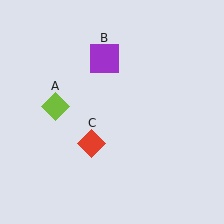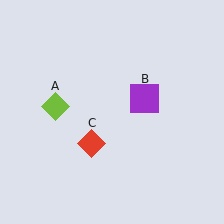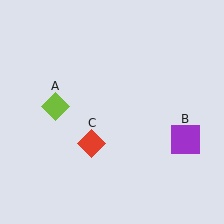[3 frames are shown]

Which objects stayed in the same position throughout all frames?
Lime diamond (object A) and red diamond (object C) remained stationary.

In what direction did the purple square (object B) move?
The purple square (object B) moved down and to the right.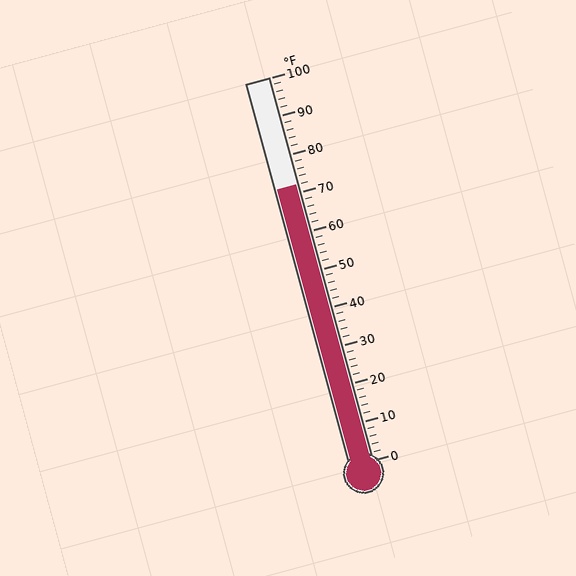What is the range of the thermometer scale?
The thermometer scale ranges from 0°F to 100°F.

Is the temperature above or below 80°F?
The temperature is below 80°F.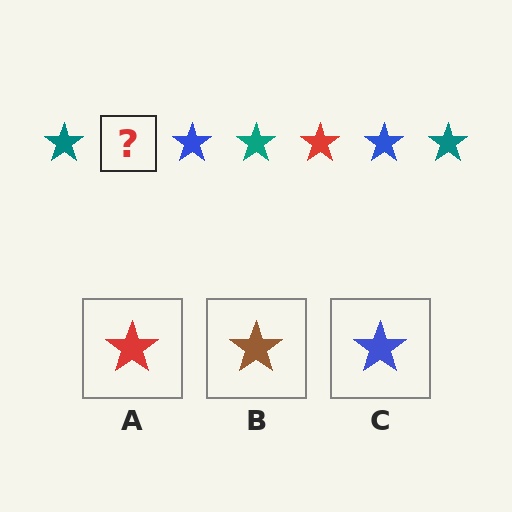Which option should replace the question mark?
Option A.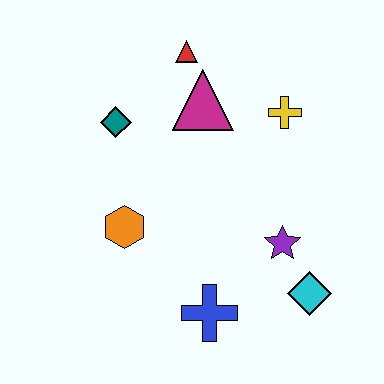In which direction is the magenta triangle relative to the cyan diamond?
The magenta triangle is above the cyan diamond.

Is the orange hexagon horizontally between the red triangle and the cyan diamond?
No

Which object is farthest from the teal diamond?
The cyan diamond is farthest from the teal diamond.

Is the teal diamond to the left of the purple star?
Yes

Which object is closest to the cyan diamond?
The purple star is closest to the cyan diamond.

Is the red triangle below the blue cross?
No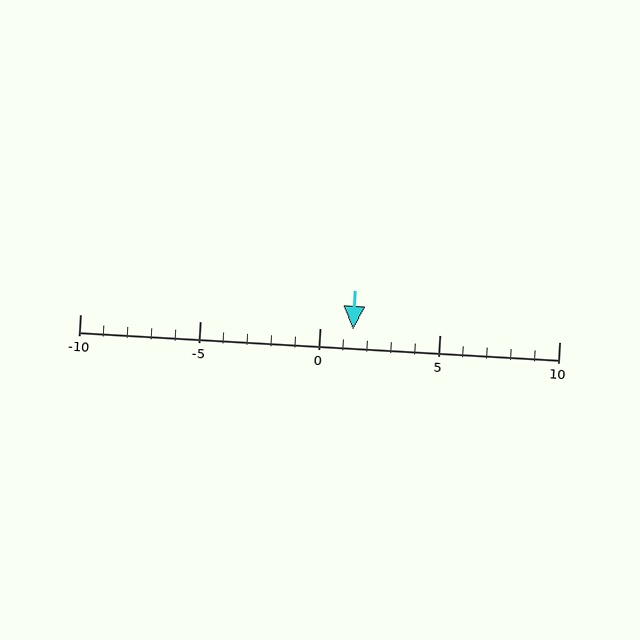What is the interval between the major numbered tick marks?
The major tick marks are spaced 5 units apart.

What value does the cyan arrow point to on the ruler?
The cyan arrow points to approximately 1.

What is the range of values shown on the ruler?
The ruler shows values from -10 to 10.